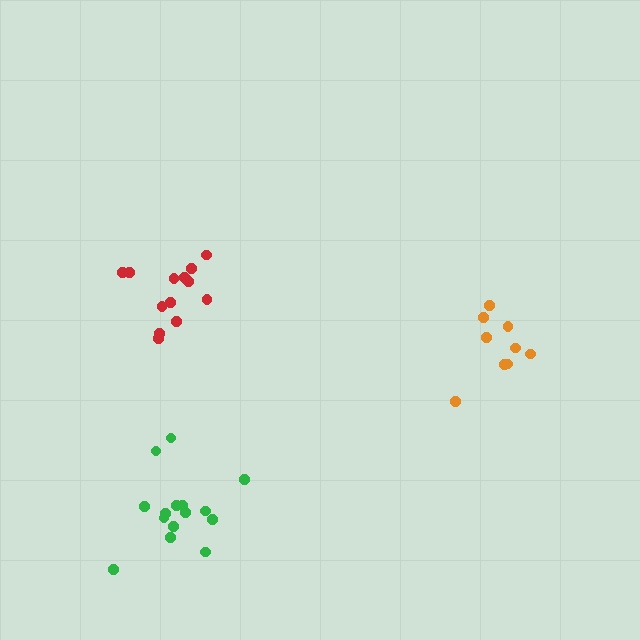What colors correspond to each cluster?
The clusters are colored: green, orange, red.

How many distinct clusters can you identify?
There are 3 distinct clusters.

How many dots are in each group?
Group 1: 15 dots, Group 2: 9 dots, Group 3: 13 dots (37 total).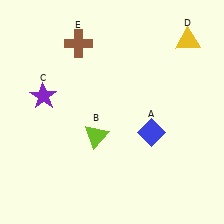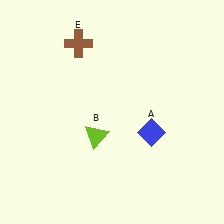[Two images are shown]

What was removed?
The yellow triangle (D), the purple star (C) were removed in Image 2.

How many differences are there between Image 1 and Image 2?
There are 2 differences between the two images.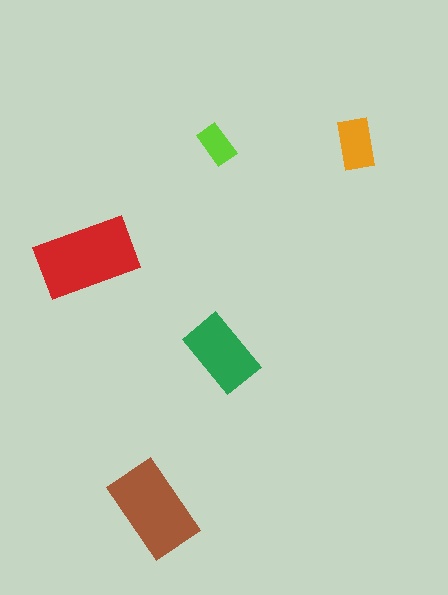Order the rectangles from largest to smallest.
the red one, the brown one, the green one, the orange one, the lime one.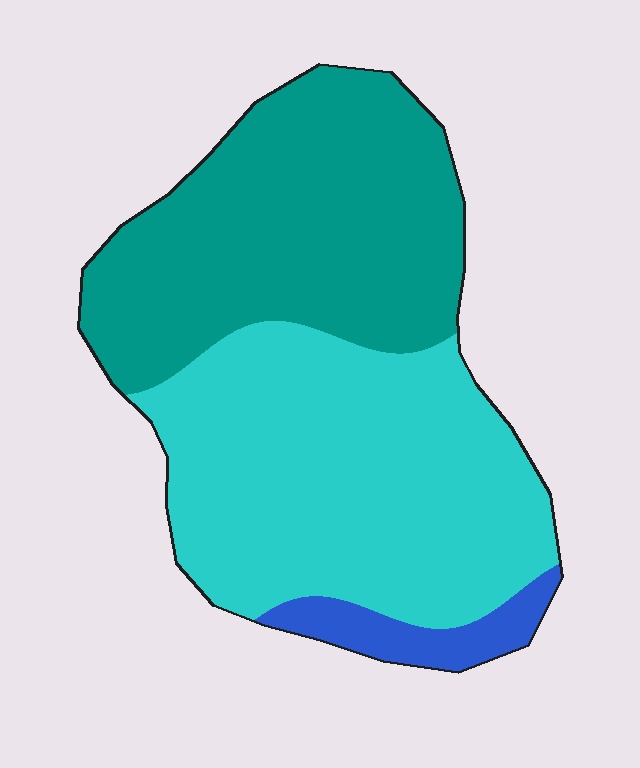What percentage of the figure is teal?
Teal takes up about two fifths (2/5) of the figure.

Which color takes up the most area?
Cyan, at roughly 50%.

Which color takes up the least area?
Blue, at roughly 5%.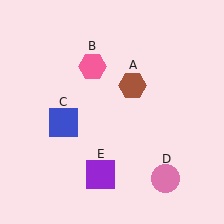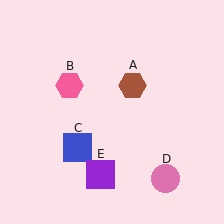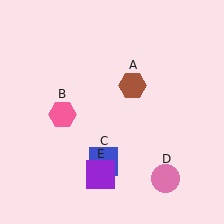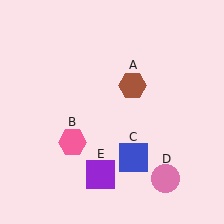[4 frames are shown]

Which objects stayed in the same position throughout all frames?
Brown hexagon (object A) and pink circle (object D) and purple square (object E) remained stationary.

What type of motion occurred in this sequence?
The pink hexagon (object B), blue square (object C) rotated counterclockwise around the center of the scene.